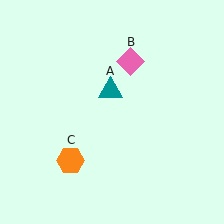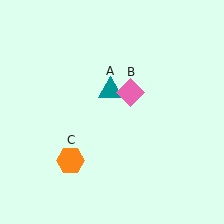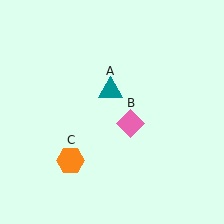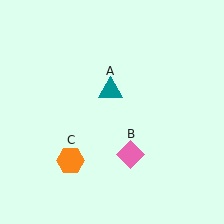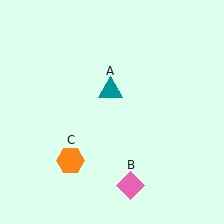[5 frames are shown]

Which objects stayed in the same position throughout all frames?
Teal triangle (object A) and orange hexagon (object C) remained stationary.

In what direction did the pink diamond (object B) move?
The pink diamond (object B) moved down.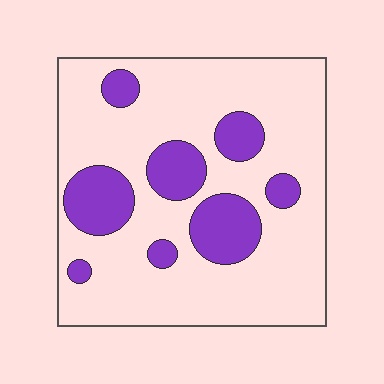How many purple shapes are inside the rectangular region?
8.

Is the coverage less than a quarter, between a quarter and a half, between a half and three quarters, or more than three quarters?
Less than a quarter.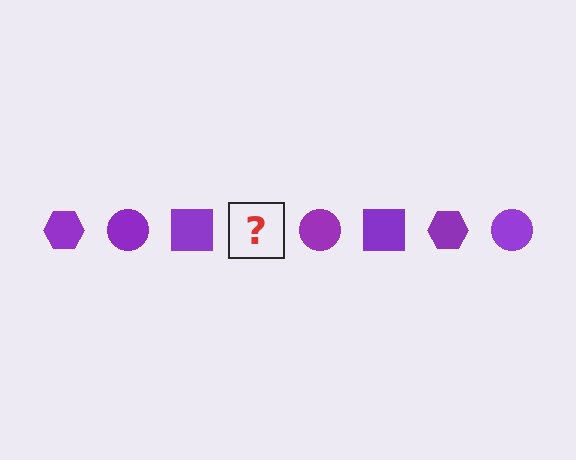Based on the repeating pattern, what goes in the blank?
The blank should be a purple hexagon.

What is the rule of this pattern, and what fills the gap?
The rule is that the pattern cycles through hexagon, circle, square shapes in purple. The gap should be filled with a purple hexagon.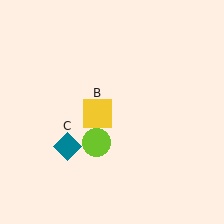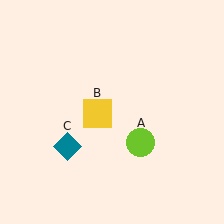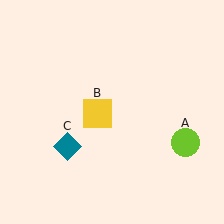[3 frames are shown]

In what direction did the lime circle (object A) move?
The lime circle (object A) moved right.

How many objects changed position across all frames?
1 object changed position: lime circle (object A).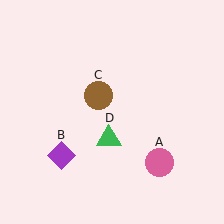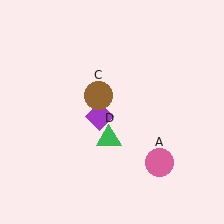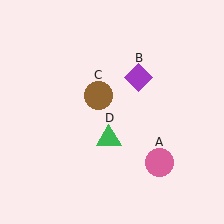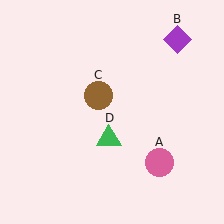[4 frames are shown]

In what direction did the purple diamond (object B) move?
The purple diamond (object B) moved up and to the right.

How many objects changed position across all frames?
1 object changed position: purple diamond (object B).